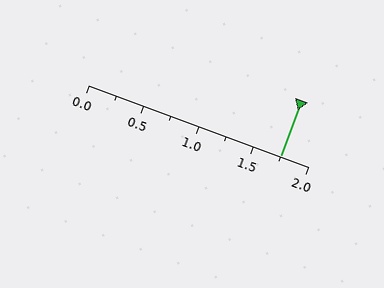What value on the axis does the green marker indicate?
The marker indicates approximately 1.75.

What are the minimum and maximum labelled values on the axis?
The axis runs from 0.0 to 2.0.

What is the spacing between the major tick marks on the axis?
The major ticks are spaced 0.5 apart.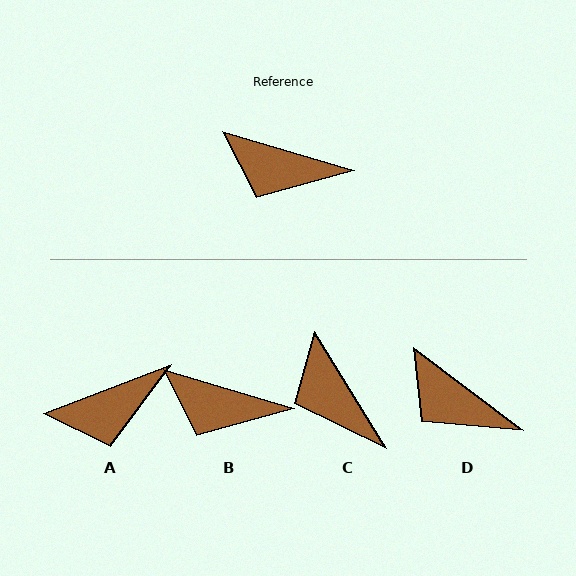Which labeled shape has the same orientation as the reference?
B.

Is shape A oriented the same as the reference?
No, it is off by about 38 degrees.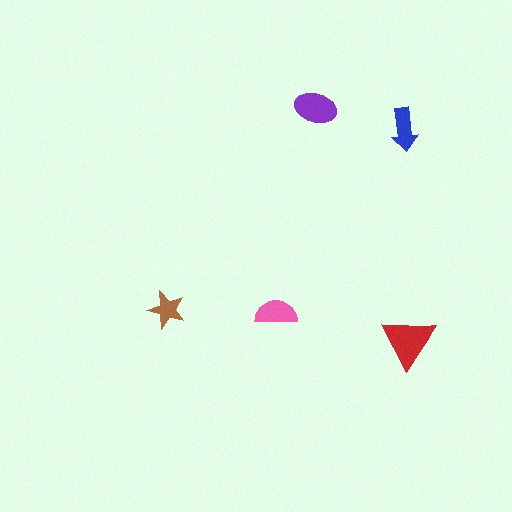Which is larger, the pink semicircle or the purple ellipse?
The purple ellipse.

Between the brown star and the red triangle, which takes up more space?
The red triangle.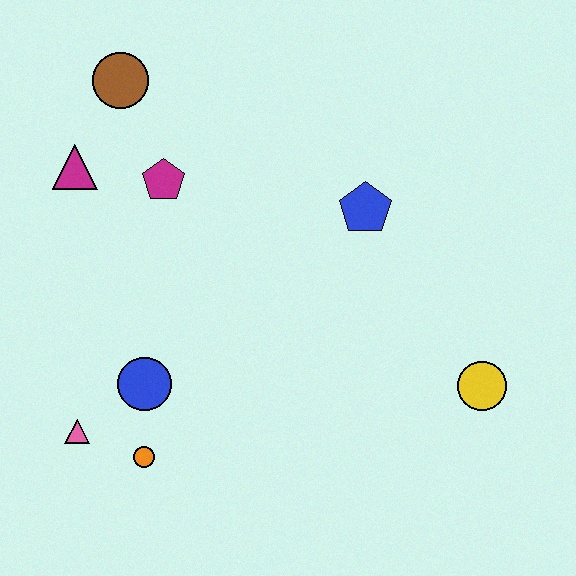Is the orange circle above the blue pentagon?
No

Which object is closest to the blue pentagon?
The magenta pentagon is closest to the blue pentagon.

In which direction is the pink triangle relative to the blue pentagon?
The pink triangle is to the left of the blue pentagon.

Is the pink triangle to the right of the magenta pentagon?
No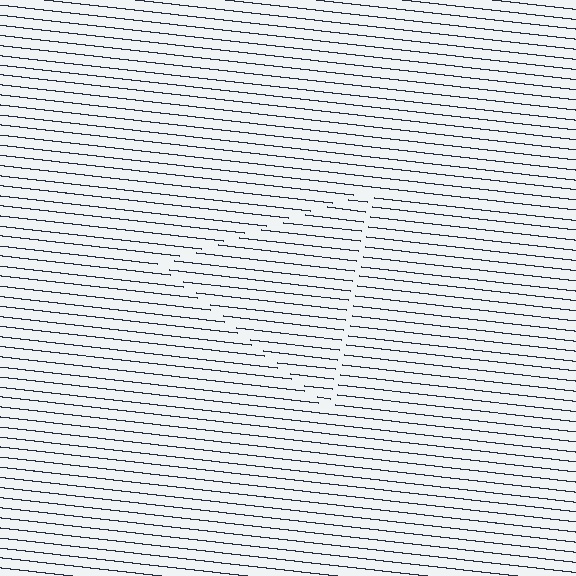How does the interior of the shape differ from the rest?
The interior of the shape contains the same grating, shifted by half a period — the contour is defined by the phase discontinuity where line-ends from the inner and outer gratings abut.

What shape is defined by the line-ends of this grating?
An illusory triangle. The interior of the shape contains the same grating, shifted by half a period — the contour is defined by the phase discontinuity where line-ends from the inner and outer gratings abut.